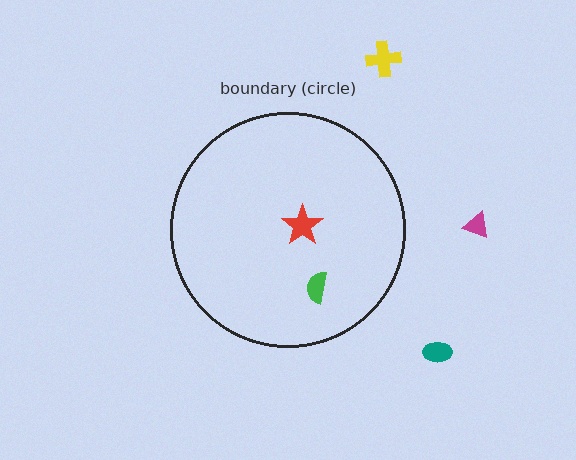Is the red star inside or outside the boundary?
Inside.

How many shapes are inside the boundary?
2 inside, 3 outside.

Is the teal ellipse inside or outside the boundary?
Outside.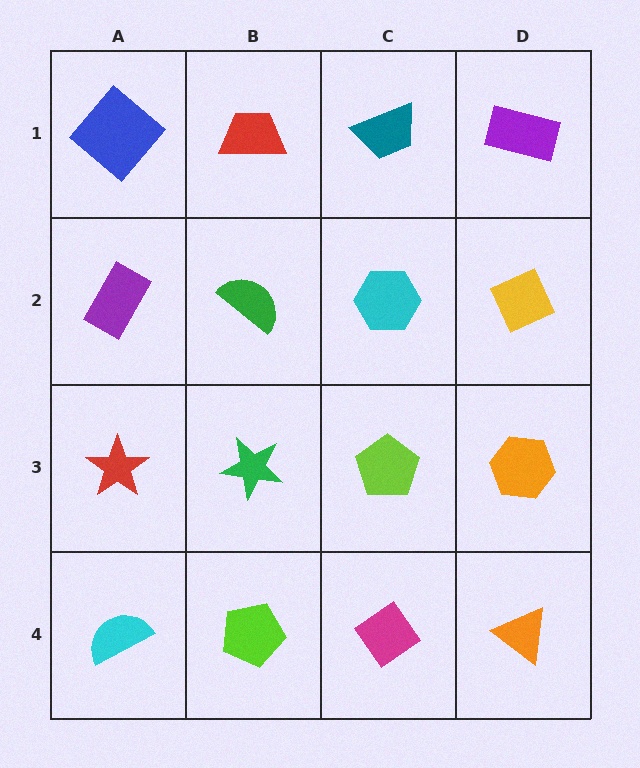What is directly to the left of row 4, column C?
A lime pentagon.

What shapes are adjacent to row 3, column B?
A green semicircle (row 2, column B), a lime pentagon (row 4, column B), a red star (row 3, column A), a lime pentagon (row 3, column C).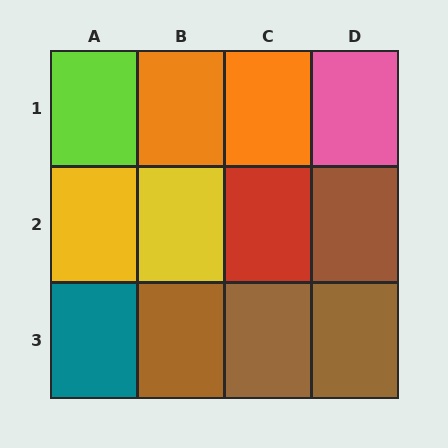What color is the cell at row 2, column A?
Yellow.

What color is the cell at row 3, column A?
Teal.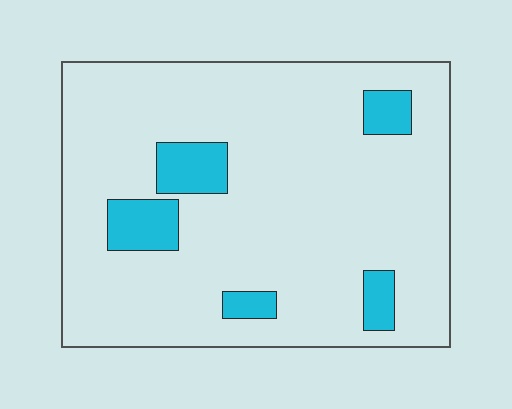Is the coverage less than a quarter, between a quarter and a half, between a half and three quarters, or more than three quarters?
Less than a quarter.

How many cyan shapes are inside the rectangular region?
5.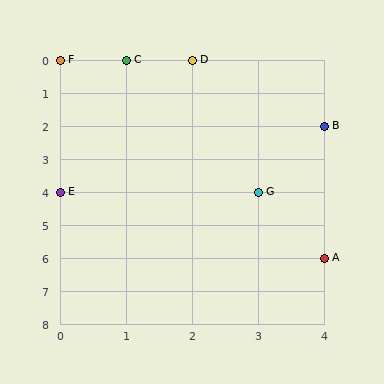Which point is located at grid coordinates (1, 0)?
Point C is at (1, 0).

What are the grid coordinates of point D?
Point D is at grid coordinates (2, 0).